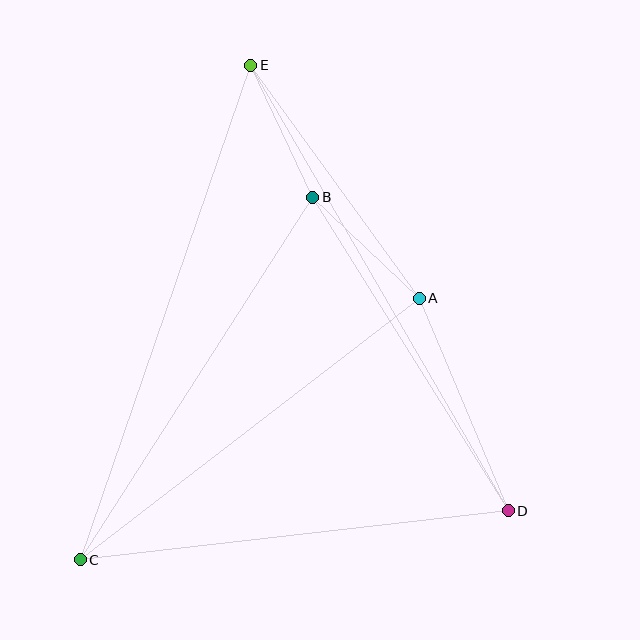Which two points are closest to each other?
Points B and E are closest to each other.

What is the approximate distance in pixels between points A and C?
The distance between A and C is approximately 428 pixels.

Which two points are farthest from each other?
Points C and E are farthest from each other.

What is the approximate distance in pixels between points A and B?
The distance between A and B is approximately 147 pixels.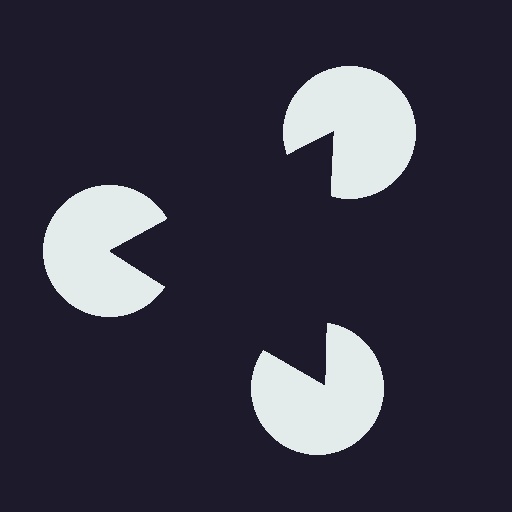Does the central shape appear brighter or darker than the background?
It typically appears slightly darker than the background, even though no actual brightness change is drawn.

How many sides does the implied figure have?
3 sides.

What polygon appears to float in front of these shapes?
An illusory triangle — its edges are inferred from the aligned wedge cuts in the pac-man discs, not physically drawn.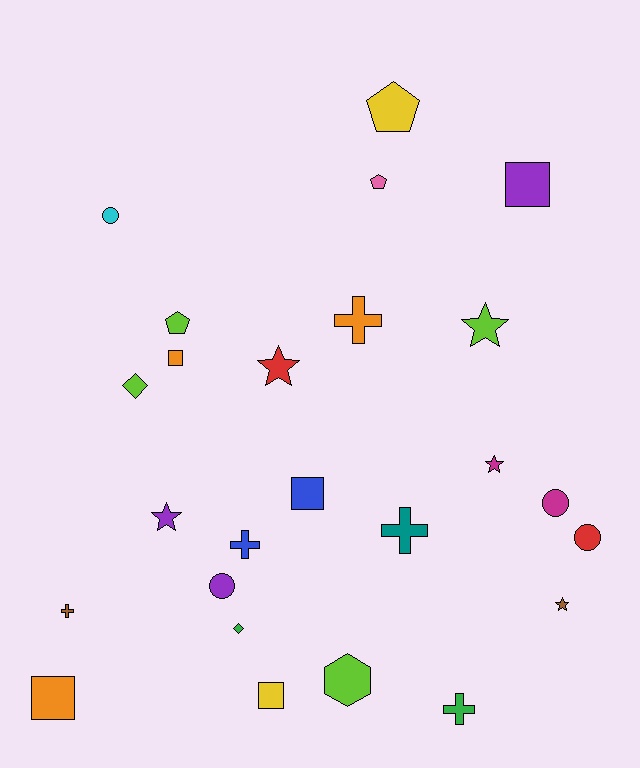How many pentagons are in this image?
There are 3 pentagons.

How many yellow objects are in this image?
There are 2 yellow objects.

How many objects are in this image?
There are 25 objects.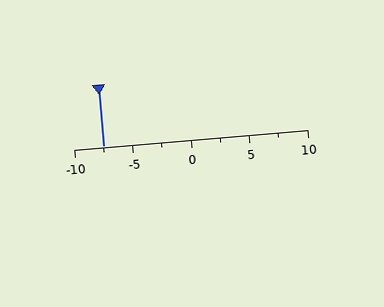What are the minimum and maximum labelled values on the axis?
The axis runs from -10 to 10.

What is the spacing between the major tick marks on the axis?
The major ticks are spaced 5 apart.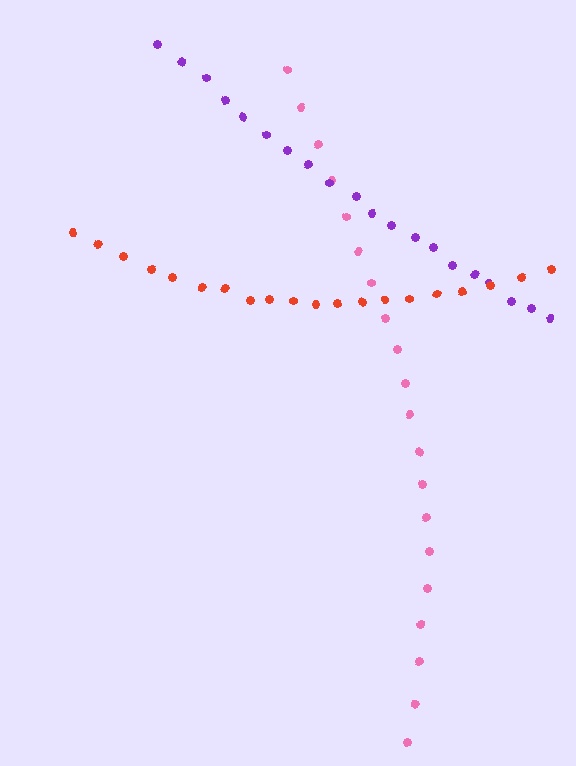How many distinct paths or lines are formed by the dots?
There are 3 distinct paths.